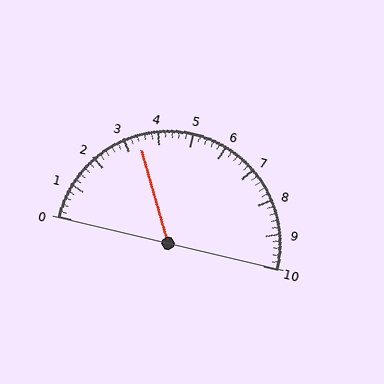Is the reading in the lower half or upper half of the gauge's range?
The reading is in the lower half of the range (0 to 10).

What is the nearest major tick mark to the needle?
The nearest major tick mark is 3.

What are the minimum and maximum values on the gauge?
The gauge ranges from 0 to 10.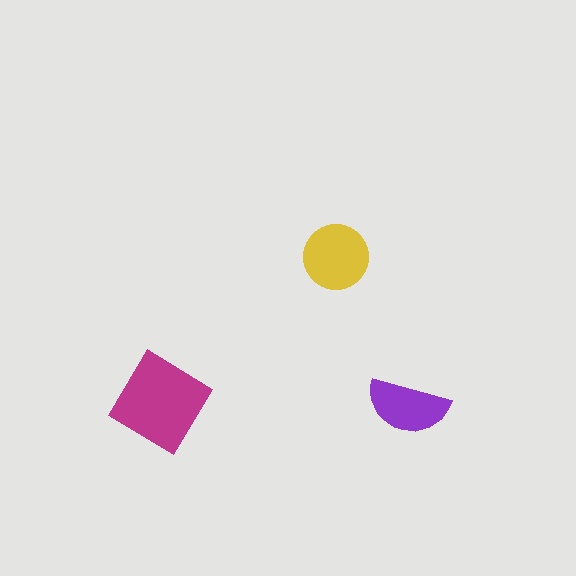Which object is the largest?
The magenta diamond.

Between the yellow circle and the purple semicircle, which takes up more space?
The yellow circle.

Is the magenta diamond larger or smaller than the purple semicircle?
Larger.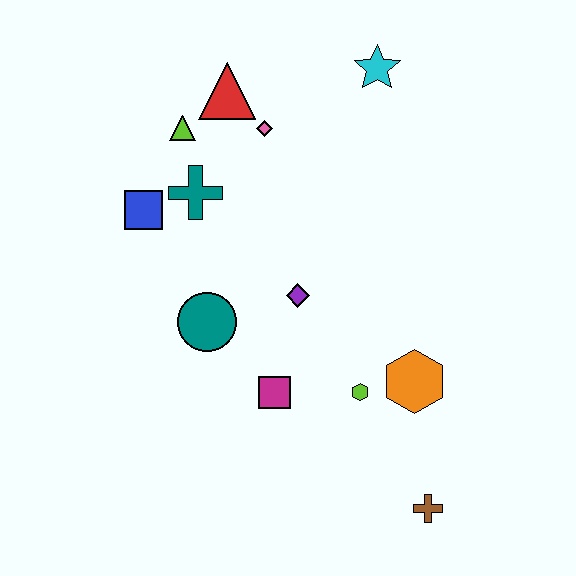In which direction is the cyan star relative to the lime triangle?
The cyan star is to the right of the lime triangle.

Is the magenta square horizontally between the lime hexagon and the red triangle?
Yes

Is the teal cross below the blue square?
No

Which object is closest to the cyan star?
The pink diamond is closest to the cyan star.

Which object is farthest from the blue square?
The brown cross is farthest from the blue square.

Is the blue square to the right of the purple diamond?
No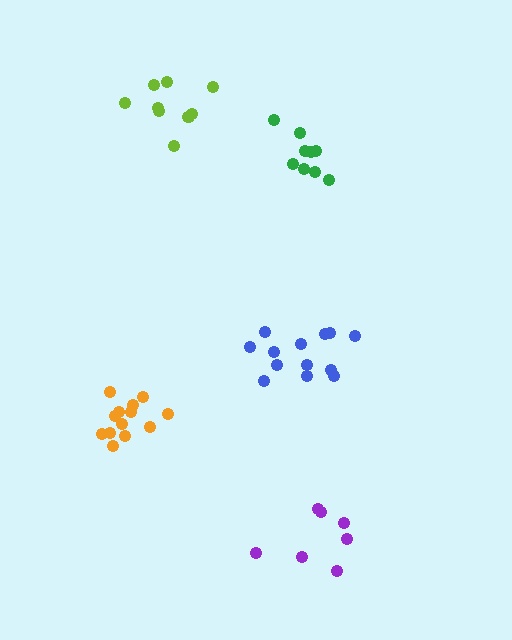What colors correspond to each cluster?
The clusters are colored: lime, orange, blue, purple, green.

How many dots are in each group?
Group 1: 10 dots, Group 2: 13 dots, Group 3: 13 dots, Group 4: 7 dots, Group 5: 9 dots (52 total).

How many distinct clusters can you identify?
There are 5 distinct clusters.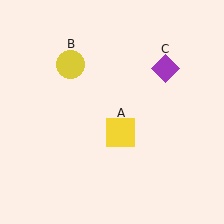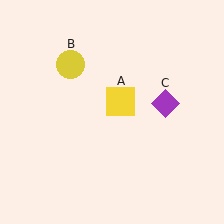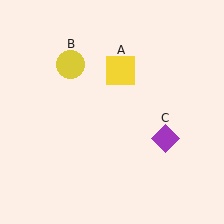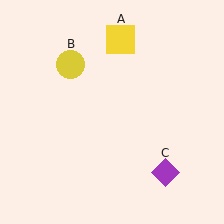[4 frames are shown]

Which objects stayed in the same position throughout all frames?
Yellow circle (object B) remained stationary.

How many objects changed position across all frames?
2 objects changed position: yellow square (object A), purple diamond (object C).